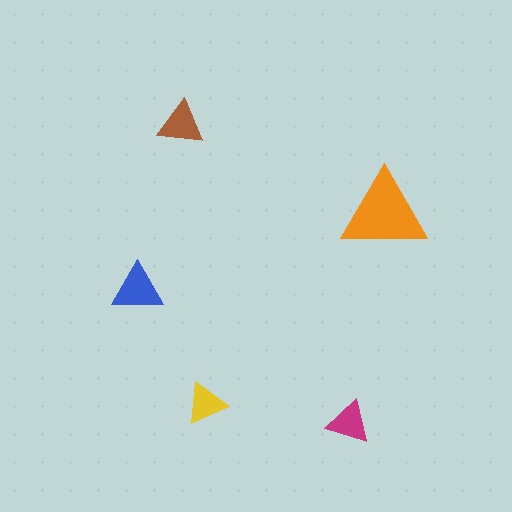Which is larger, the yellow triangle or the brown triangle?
The brown one.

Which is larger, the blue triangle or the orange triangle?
The orange one.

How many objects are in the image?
There are 5 objects in the image.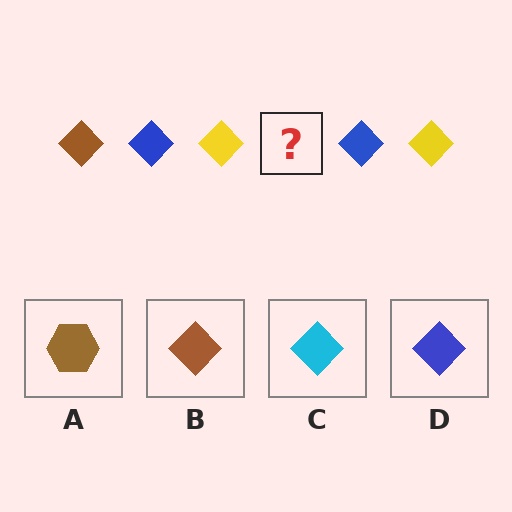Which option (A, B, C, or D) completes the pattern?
B.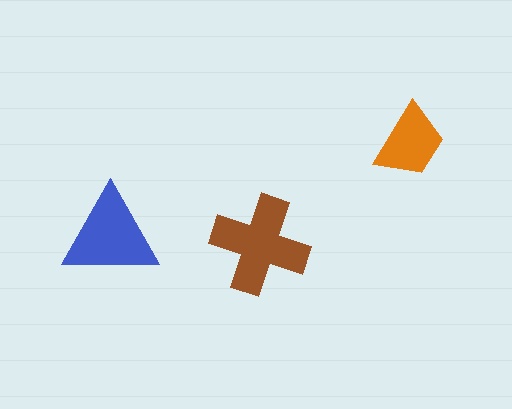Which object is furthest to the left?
The blue triangle is leftmost.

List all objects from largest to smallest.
The brown cross, the blue triangle, the orange trapezoid.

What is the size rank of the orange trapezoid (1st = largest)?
3rd.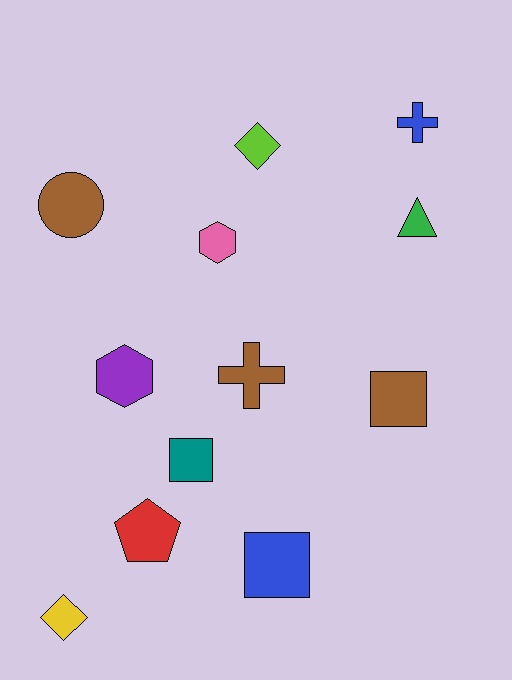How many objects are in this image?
There are 12 objects.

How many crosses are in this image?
There are 2 crosses.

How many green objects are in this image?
There is 1 green object.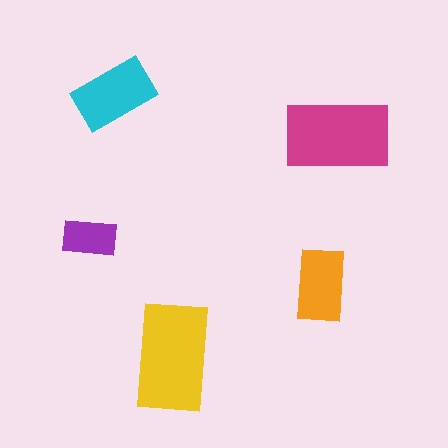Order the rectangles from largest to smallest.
the yellow one, the magenta one, the cyan one, the orange one, the purple one.